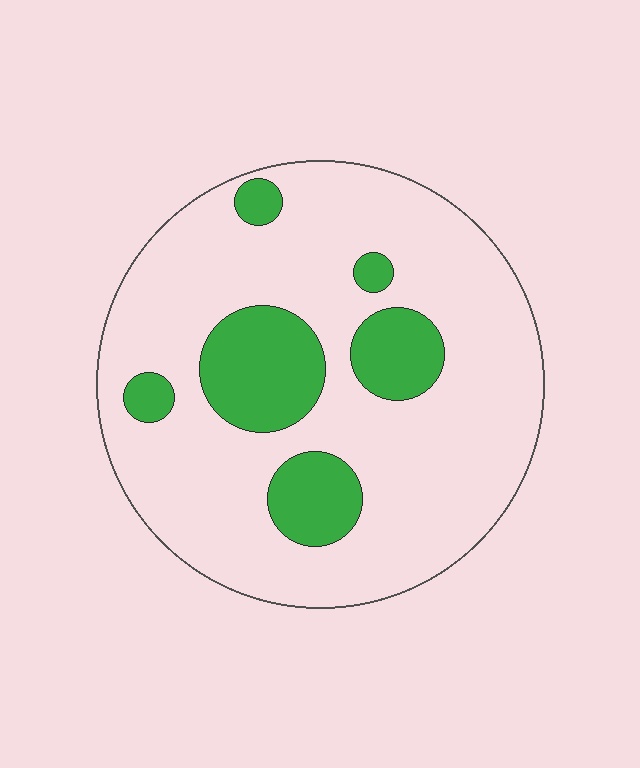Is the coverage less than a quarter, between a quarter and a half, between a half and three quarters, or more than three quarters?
Less than a quarter.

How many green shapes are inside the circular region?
6.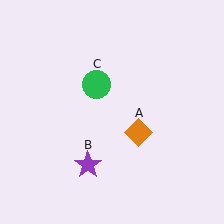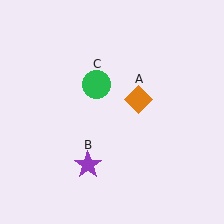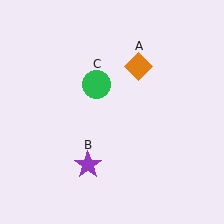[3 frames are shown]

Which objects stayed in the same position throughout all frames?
Purple star (object B) and green circle (object C) remained stationary.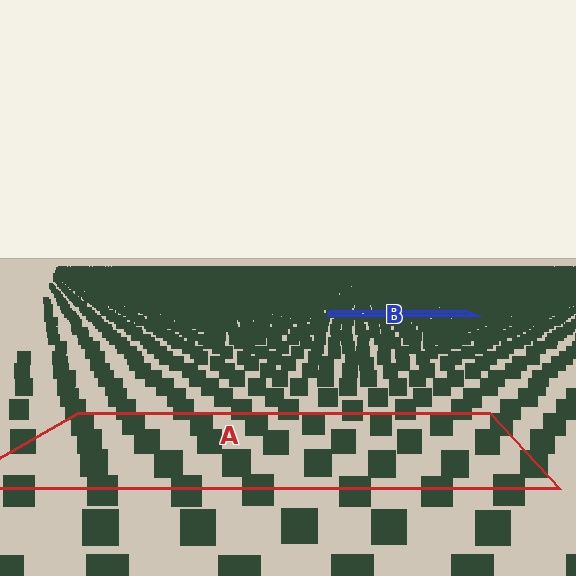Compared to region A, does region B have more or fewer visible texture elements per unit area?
Region B has more texture elements per unit area — they are packed more densely because it is farther away.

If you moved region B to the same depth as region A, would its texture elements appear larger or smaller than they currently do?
They would appear larger. At a closer depth, the same texture elements are projected at a bigger on-screen size.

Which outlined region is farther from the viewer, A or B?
Region B is farther from the viewer — the texture elements inside it appear smaller and more densely packed.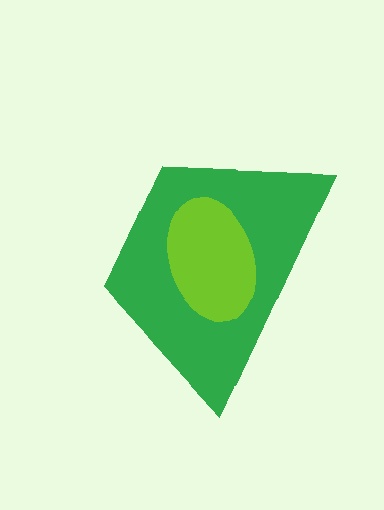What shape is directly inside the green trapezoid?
The lime ellipse.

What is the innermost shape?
The lime ellipse.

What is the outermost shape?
The green trapezoid.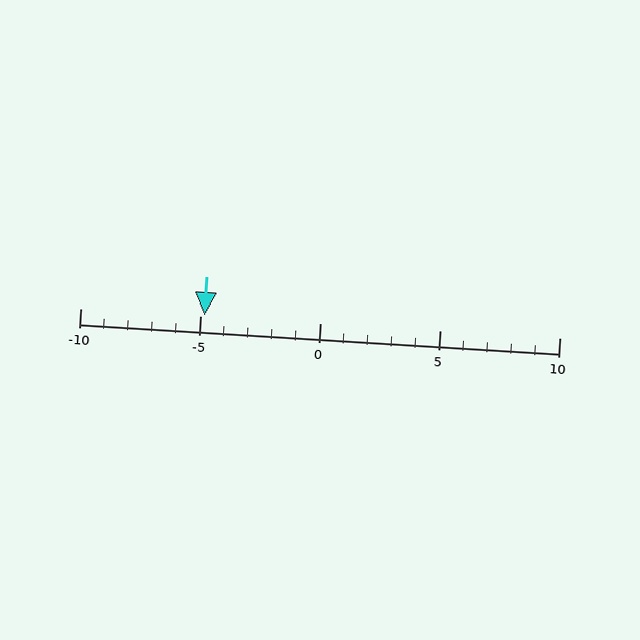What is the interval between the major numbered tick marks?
The major tick marks are spaced 5 units apart.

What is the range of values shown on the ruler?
The ruler shows values from -10 to 10.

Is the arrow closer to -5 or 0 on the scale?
The arrow is closer to -5.